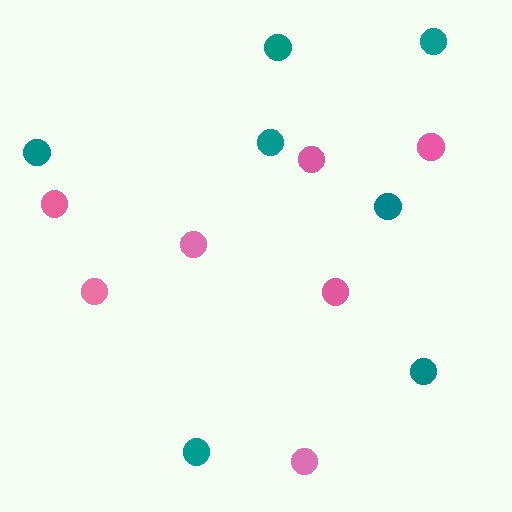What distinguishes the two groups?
There are 2 groups: one group of teal circles (7) and one group of pink circles (7).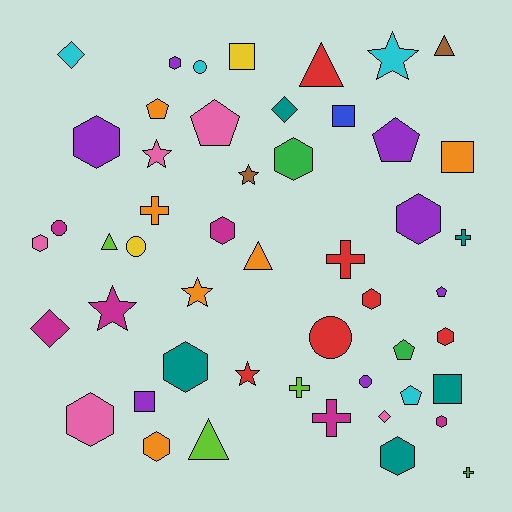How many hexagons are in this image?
There are 13 hexagons.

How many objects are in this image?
There are 50 objects.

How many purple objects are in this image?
There are 7 purple objects.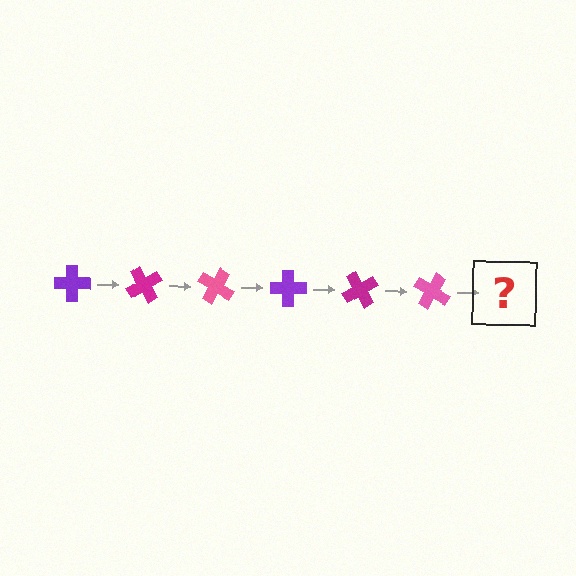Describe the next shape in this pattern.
It should be a purple cross, rotated 360 degrees from the start.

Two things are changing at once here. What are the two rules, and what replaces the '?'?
The two rules are that it rotates 60 degrees each step and the color cycles through purple, magenta, and pink. The '?' should be a purple cross, rotated 360 degrees from the start.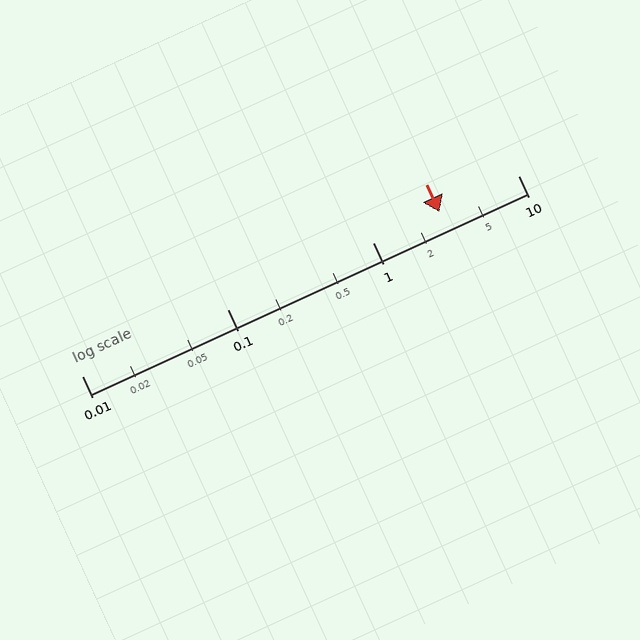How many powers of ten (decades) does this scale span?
The scale spans 3 decades, from 0.01 to 10.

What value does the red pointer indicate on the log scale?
The pointer indicates approximately 2.9.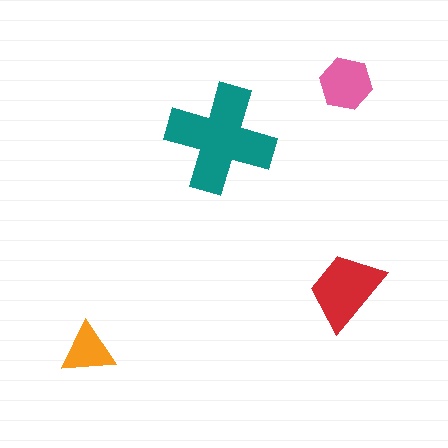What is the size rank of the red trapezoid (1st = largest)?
2nd.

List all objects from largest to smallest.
The teal cross, the red trapezoid, the pink hexagon, the orange triangle.